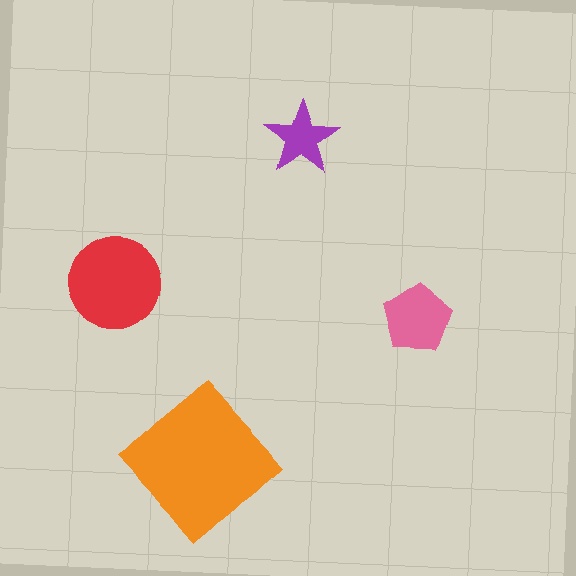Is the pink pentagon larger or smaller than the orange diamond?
Smaller.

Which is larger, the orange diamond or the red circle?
The orange diamond.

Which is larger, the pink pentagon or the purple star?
The pink pentagon.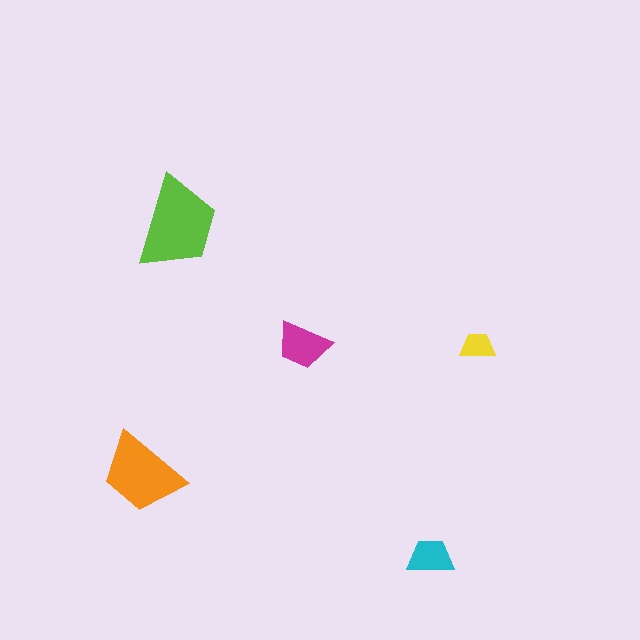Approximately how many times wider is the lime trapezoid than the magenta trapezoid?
About 1.5 times wider.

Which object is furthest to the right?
The yellow trapezoid is rightmost.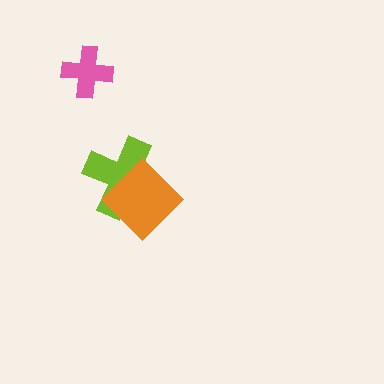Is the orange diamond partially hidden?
No, no other shape covers it.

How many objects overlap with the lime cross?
1 object overlaps with the lime cross.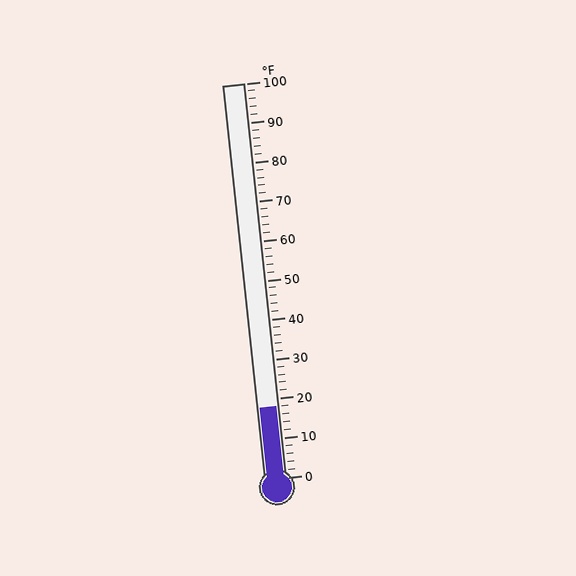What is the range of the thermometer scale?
The thermometer scale ranges from 0°F to 100°F.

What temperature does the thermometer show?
The thermometer shows approximately 18°F.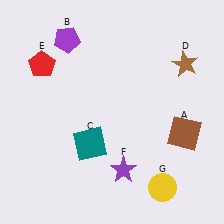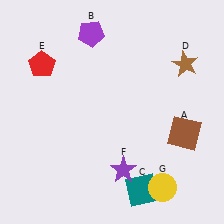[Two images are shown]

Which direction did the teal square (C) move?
The teal square (C) moved right.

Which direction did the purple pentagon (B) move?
The purple pentagon (B) moved right.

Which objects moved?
The objects that moved are: the purple pentagon (B), the teal square (C).